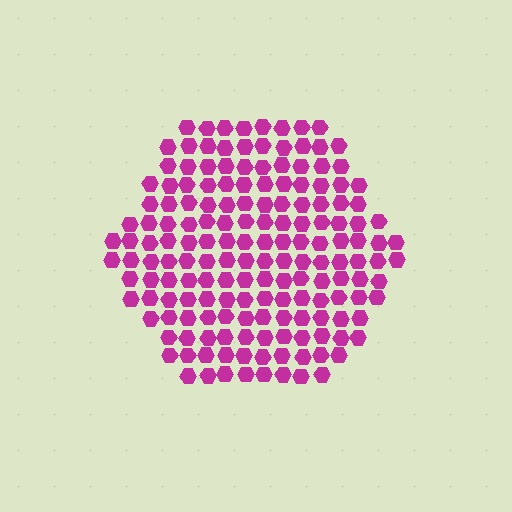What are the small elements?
The small elements are hexagons.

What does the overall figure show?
The overall figure shows a hexagon.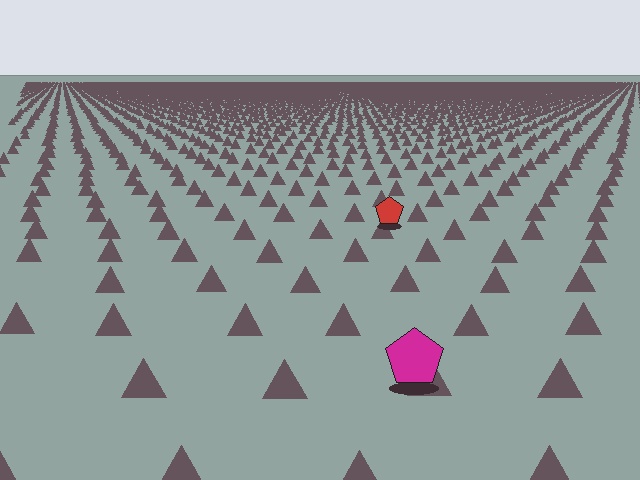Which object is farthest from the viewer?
The red pentagon is farthest from the viewer. It appears smaller and the ground texture around it is denser.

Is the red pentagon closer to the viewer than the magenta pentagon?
No. The magenta pentagon is closer — you can tell from the texture gradient: the ground texture is coarser near it.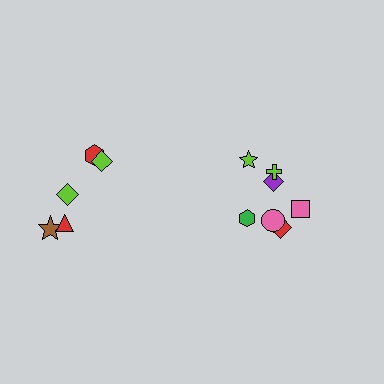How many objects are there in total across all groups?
There are 12 objects.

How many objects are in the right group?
There are 7 objects.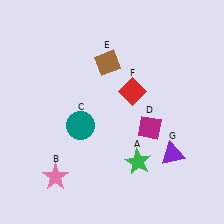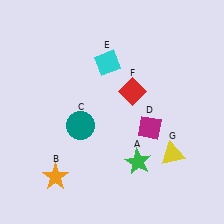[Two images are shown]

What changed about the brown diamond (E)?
In Image 1, E is brown. In Image 2, it changed to cyan.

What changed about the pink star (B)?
In Image 1, B is pink. In Image 2, it changed to orange.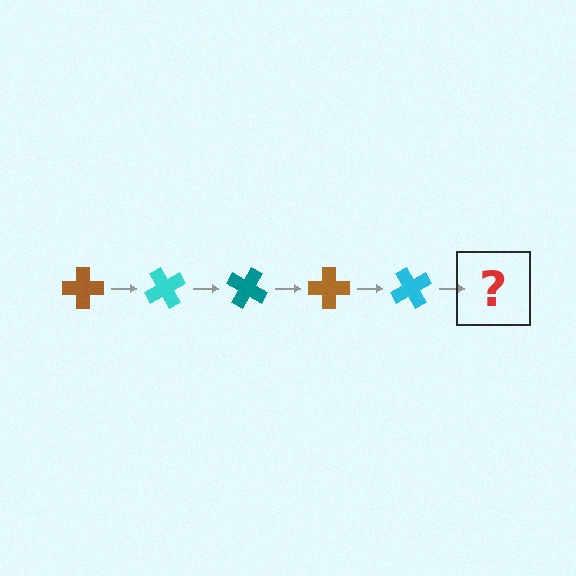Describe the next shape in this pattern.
It should be a teal cross, rotated 300 degrees from the start.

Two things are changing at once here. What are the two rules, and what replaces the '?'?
The two rules are that it rotates 60 degrees each step and the color cycles through brown, cyan, and teal. The '?' should be a teal cross, rotated 300 degrees from the start.